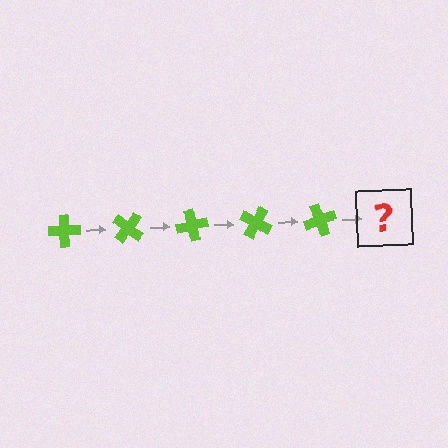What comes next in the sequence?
The next element should be a lime cross rotated 200 degrees.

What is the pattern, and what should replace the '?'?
The pattern is that the cross rotates 40 degrees each step. The '?' should be a lime cross rotated 200 degrees.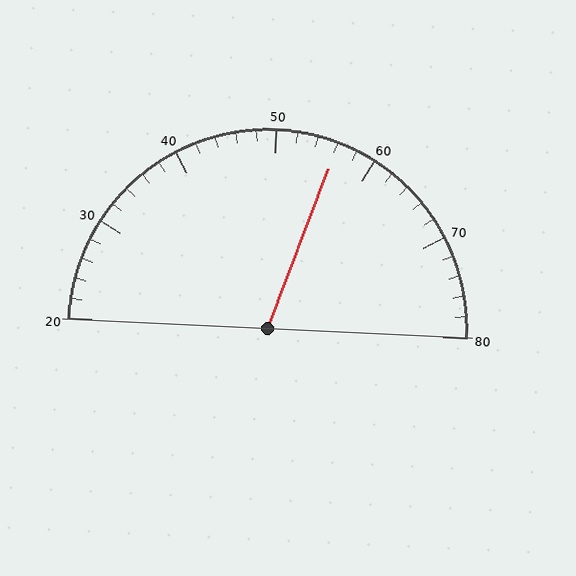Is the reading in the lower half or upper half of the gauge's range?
The reading is in the upper half of the range (20 to 80).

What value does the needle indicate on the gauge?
The needle indicates approximately 56.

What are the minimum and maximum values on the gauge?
The gauge ranges from 20 to 80.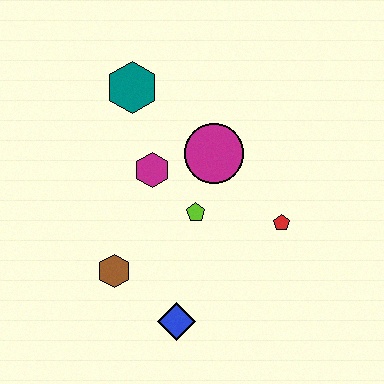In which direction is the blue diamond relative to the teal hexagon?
The blue diamond is below the teal hexagon.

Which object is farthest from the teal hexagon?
The blue diamond is farthest from the teal hexagon.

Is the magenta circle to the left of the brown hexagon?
No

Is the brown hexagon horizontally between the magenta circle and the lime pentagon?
No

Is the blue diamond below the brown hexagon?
Yes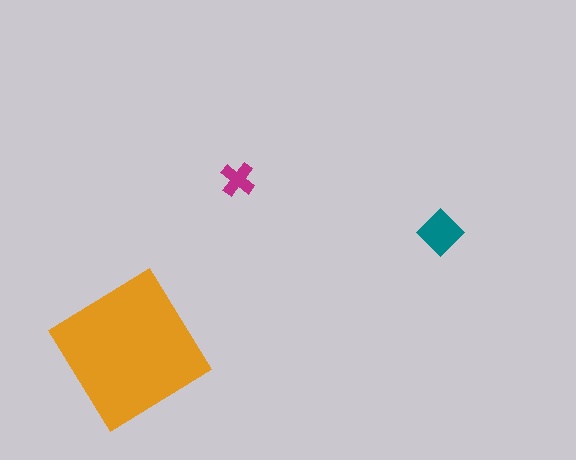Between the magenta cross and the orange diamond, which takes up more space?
The orange diamond.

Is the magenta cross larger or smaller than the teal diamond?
Smaller.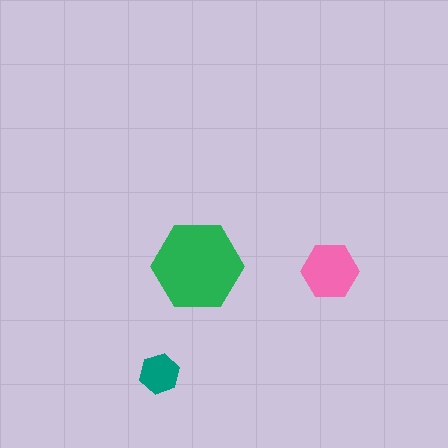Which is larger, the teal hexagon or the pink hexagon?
The pink one.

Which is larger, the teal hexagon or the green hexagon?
The green one.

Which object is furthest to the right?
The pink hexagon is rightmost.